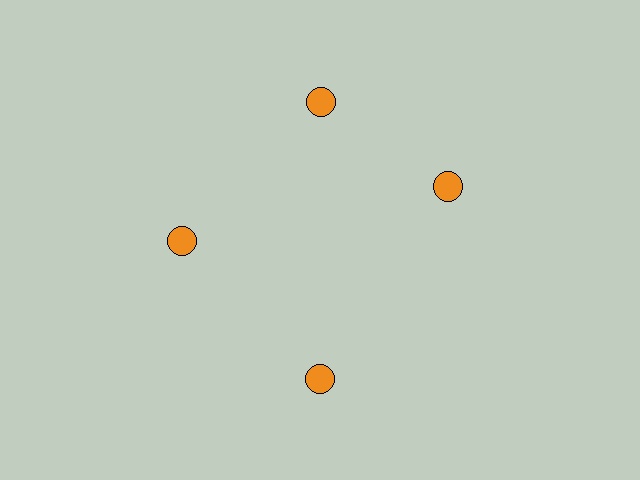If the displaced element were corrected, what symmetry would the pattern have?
It would have 4-fold rotational symmetry — the pattern would map onto itself every 90 degrees.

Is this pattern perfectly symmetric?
No. The 4 orange circles are arranged in a ring, but one element near the 3 o'clock position is rotated out of alignment along the ring, breaking the 4-fold rotational symmetry.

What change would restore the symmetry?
The symmetry would be restored by rotating it back into even spacing with its neighbors so that all 4 circles sit at equal angles and equal distance from the center.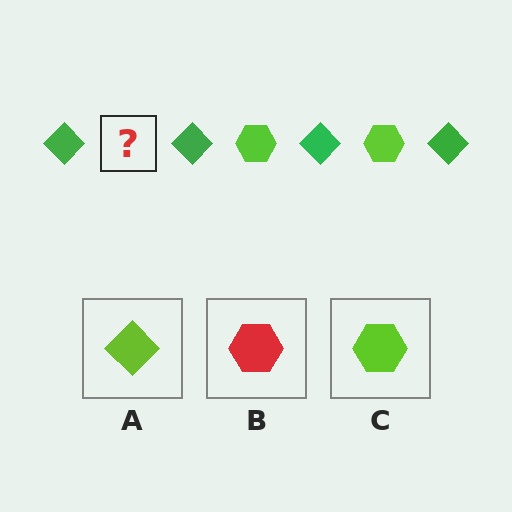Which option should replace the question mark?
Option C.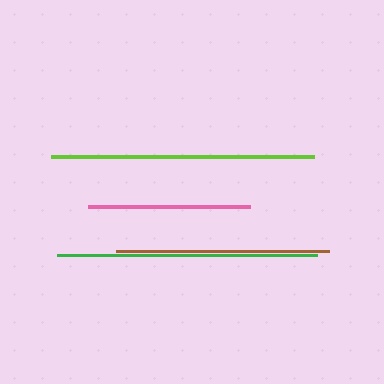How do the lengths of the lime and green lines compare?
The lime and green lines are approximately the same length.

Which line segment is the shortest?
The pink line is the shortest at approximately 162 pixels.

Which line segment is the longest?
The lime line is the longest at approximately 263 pixels.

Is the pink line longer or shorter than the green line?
The green line is longer than the pink line.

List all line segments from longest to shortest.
From longest to shortest: lime, green, brown, pink.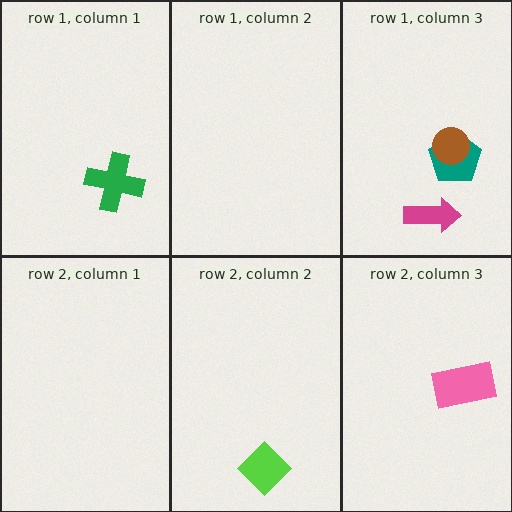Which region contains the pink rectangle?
The row 2, column 3 region.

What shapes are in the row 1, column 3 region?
The teal pentagon, the magenta arrow, the brown circle.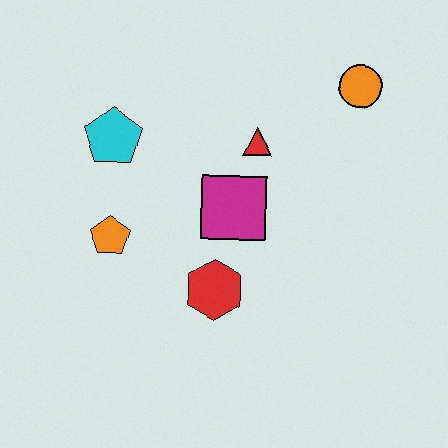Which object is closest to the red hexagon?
The magenta square is closest to the red hexagon.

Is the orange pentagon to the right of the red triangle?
No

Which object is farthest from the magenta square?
The orange circle is farthest from the magenta square.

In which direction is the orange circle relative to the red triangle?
The orange circle is to the right of the red triangle.